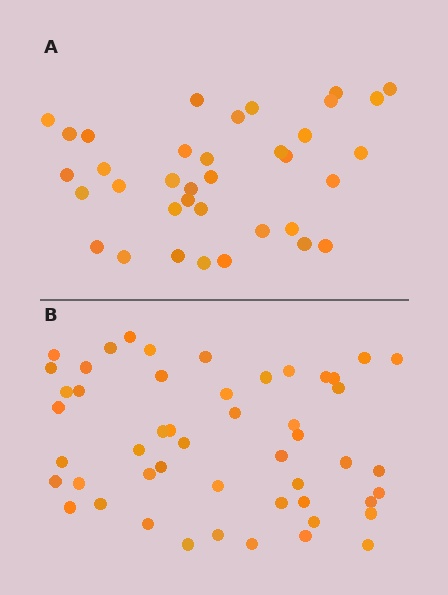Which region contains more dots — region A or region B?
Region B (the bottom region) has more dots.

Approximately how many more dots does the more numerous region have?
Region B has approximately 15 more dots than region A.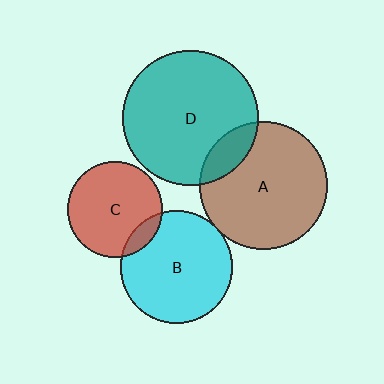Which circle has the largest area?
Circle D (teal).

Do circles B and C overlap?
Yes.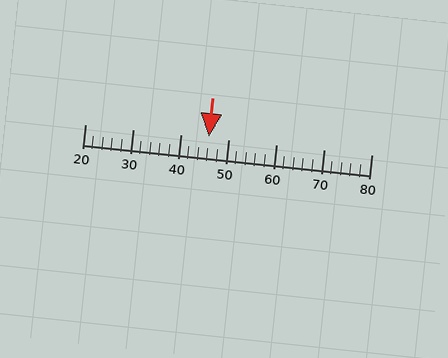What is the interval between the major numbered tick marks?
The major tick marks are spaced 10 units apart.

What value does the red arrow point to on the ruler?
The red arrow points to approximately 46.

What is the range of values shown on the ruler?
The ruler shows values from 20 to 80.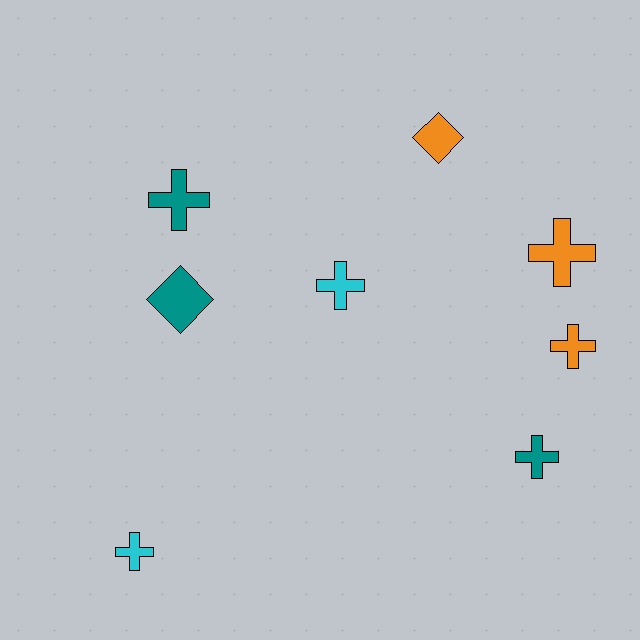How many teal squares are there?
There are no teal squares.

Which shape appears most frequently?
Cross, with 6 objects.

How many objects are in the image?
There are 8 objects.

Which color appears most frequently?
Teal, with 3 objects.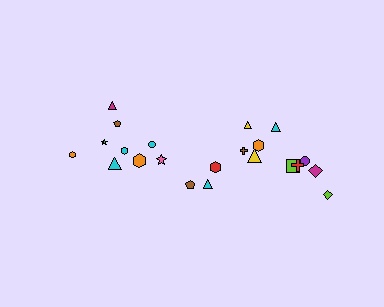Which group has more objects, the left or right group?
The right group.